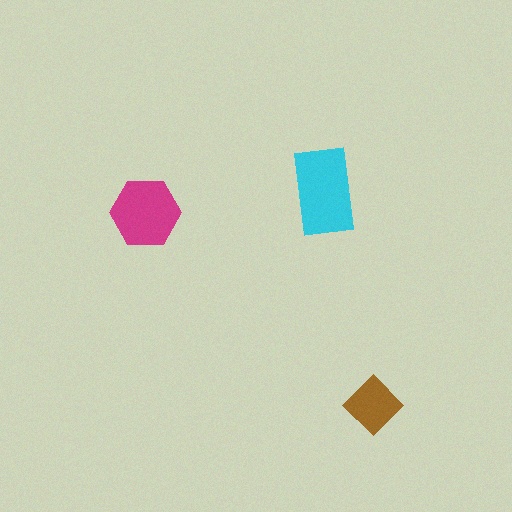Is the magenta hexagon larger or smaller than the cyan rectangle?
Smaller.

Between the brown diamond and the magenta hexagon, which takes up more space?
The magenta hexagon.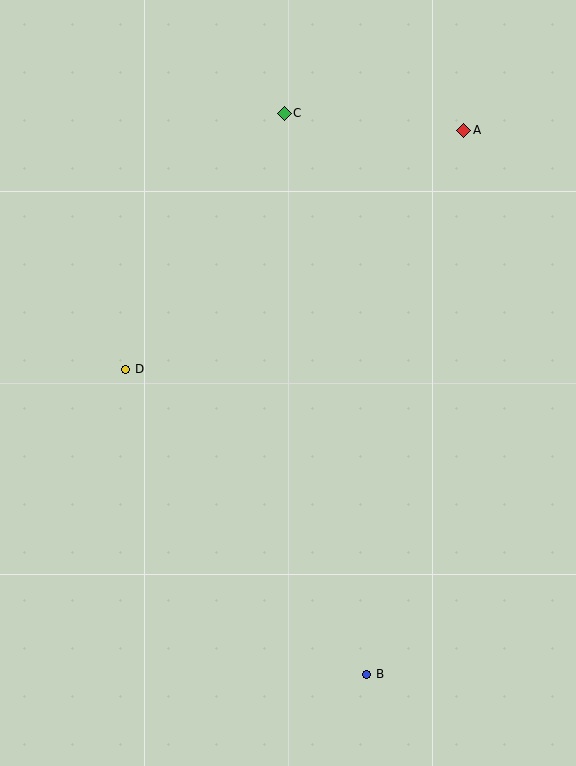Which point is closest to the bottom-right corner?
Point B is closest to the bottom-right corner.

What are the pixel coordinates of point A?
Point A is at (464, 130).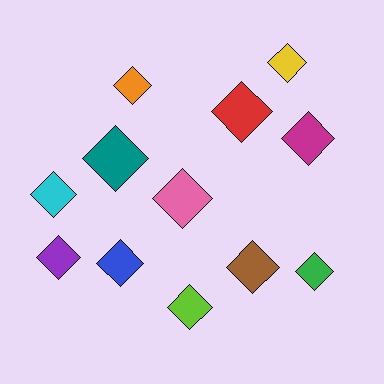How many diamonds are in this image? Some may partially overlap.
There are 12 diamonds.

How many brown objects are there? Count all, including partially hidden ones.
There is 1 brown object.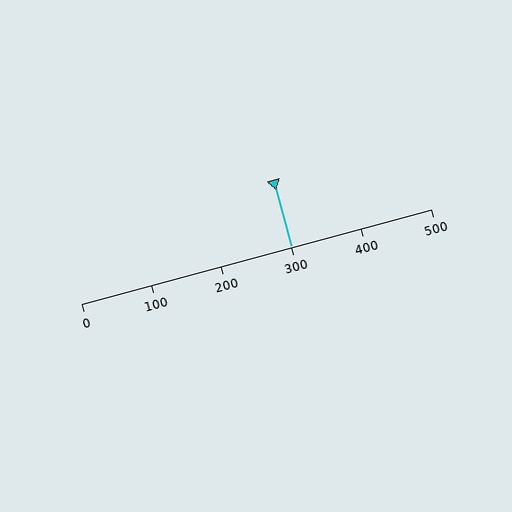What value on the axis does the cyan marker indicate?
The marker indicates approximately 300.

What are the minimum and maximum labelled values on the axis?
The axis runs from 0 to 500.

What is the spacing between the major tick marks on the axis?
The major ticks are spaced 100 apart.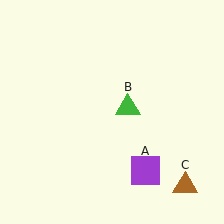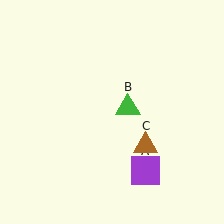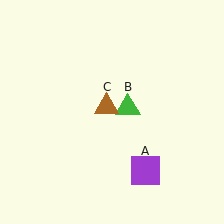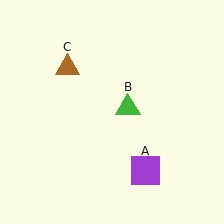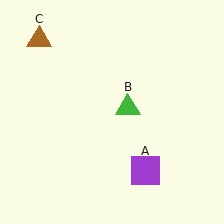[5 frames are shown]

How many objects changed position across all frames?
1 object changed position: brown triangle (object C).